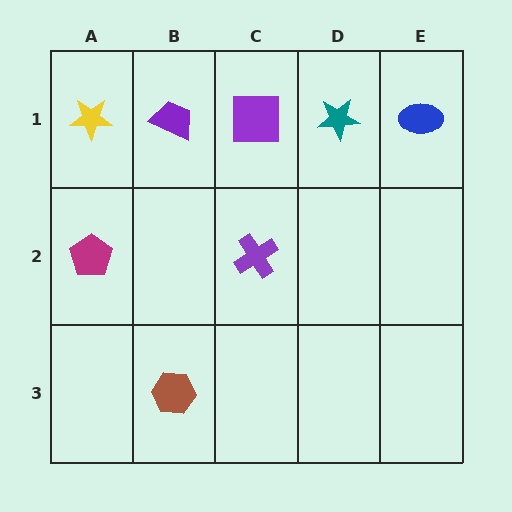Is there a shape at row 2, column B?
No, that cell is empty.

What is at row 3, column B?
A brown hexagon.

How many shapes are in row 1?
5 shapes.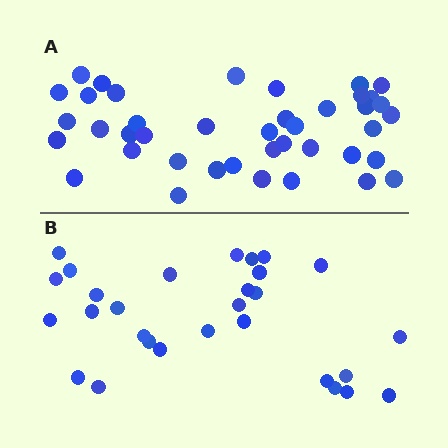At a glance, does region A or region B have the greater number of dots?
Region A (the top region) has more dots.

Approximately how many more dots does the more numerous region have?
Region A has roughly 12 or so more dots than region B.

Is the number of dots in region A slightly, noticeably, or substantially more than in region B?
Region A has noticeably more, but not dramatically so. The ratio is roughly 1.4 to 1.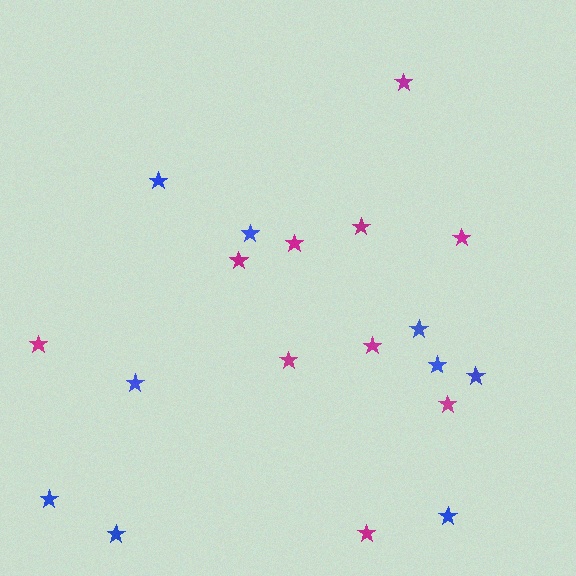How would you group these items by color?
There are 2 groups: one group of blue stars (9) and one group of magenta stars (10).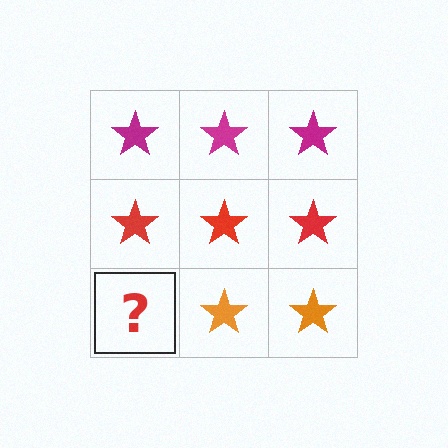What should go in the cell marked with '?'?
The missing cell should contain an orange star.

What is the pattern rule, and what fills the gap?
The rule is that each row has a consistent color. The gap should be filled with an orange star.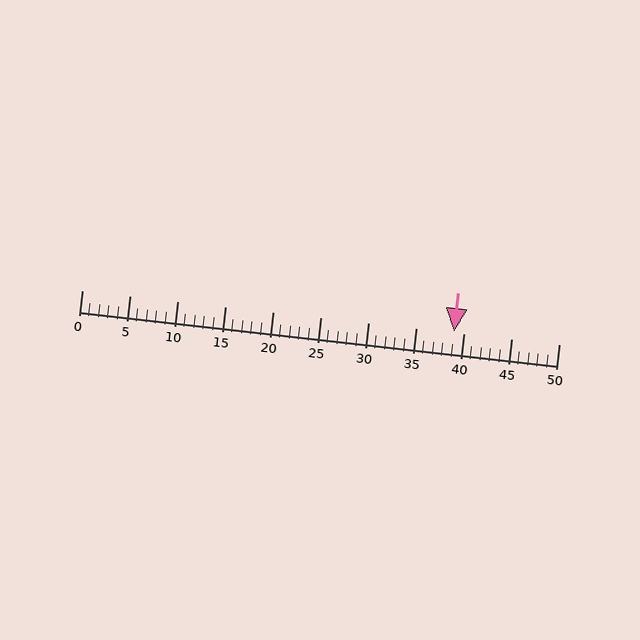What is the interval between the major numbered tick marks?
The major tick marks are spaced 5 units apart.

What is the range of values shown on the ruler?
The ruler shows values from 0 to 50.